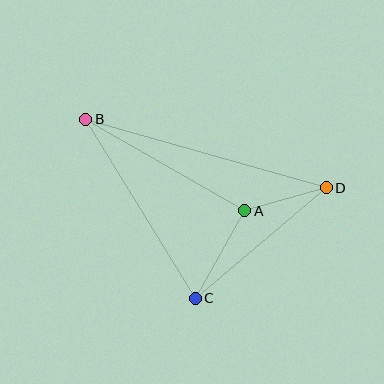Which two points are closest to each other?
Points A and D are closest to each other.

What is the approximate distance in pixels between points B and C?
The distance between B and C is approximately 210 pixels.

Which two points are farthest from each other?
Points B and D are farthest from each other.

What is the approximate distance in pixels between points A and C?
The distance between A and C is approximately 100 pixels.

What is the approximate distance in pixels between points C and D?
The distance between C and D is approximately 171 pixels.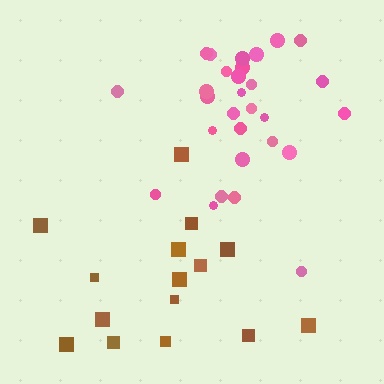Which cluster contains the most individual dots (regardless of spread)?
Pink (29).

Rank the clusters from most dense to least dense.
pink, brown.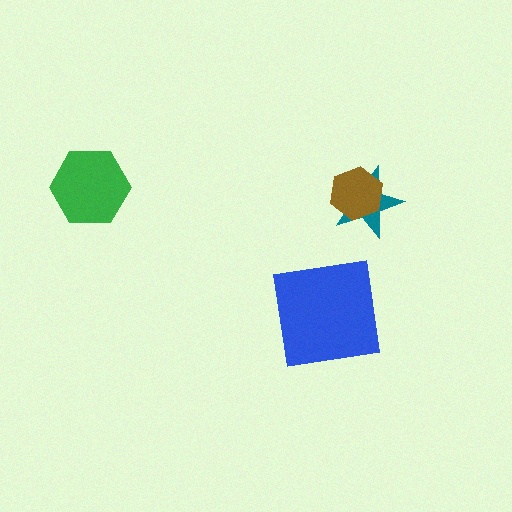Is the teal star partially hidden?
Yes, it is partially covered by another shape.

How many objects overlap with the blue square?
0 objects overlap with the blue square.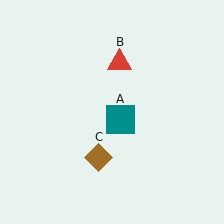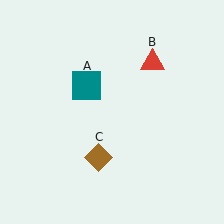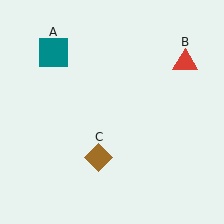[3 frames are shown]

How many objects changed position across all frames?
2 objects changed position: teal square (object A), red triangle (object B).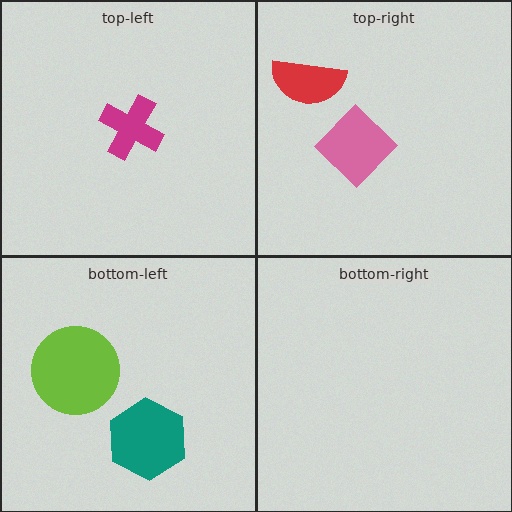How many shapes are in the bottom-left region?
2.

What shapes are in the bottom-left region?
The lime circle, the teal hexagon.